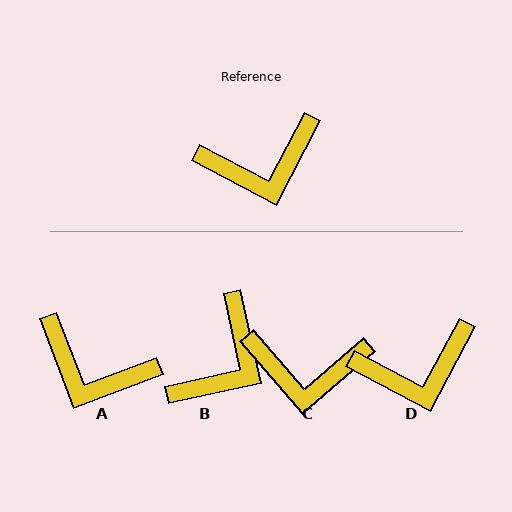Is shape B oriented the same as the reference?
No, it is off by about 40 degrees.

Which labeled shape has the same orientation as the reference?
D.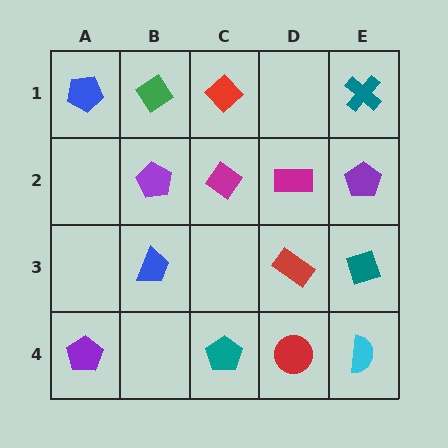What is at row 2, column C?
A magenta diamond.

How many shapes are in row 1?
4 shapes.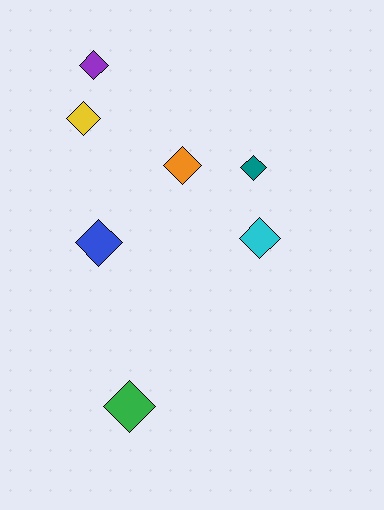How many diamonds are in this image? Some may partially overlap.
There are 7 diamonds.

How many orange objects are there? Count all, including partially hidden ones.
There is 1 orange object.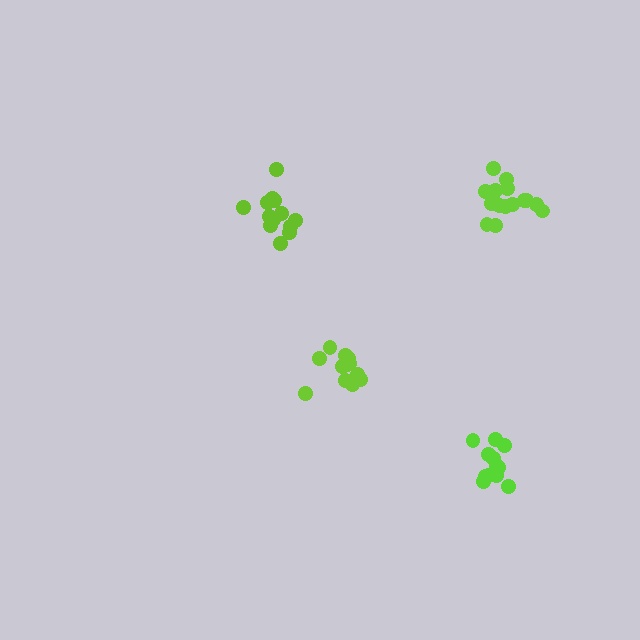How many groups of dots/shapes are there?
There are 4 groups.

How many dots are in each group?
Group 1: 13 dots, Group 2: 13 dots, Group 3: 16 dots, Group 4: 13 dots (55 total).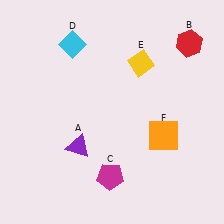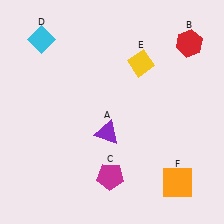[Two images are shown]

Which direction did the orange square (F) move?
The orange square (F) moved down.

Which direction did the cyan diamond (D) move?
The cyan diamond (D) moved left.